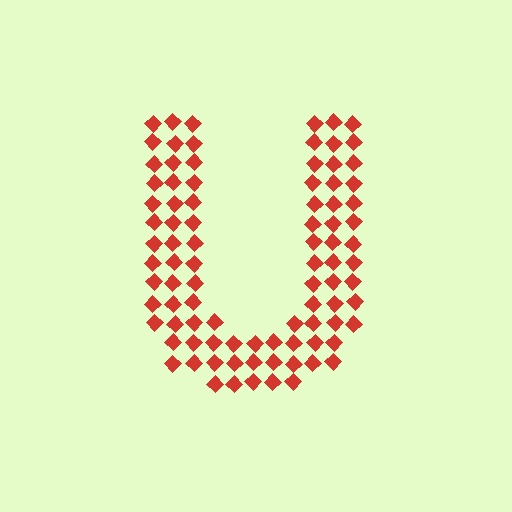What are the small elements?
The small elements are diamonds.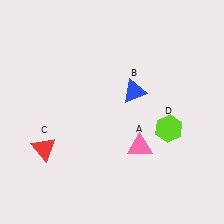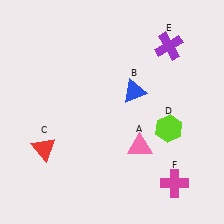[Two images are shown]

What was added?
A purple cross (E), a magenta cross (F) were added in Image 2.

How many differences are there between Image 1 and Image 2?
There are 2 differences between the two images.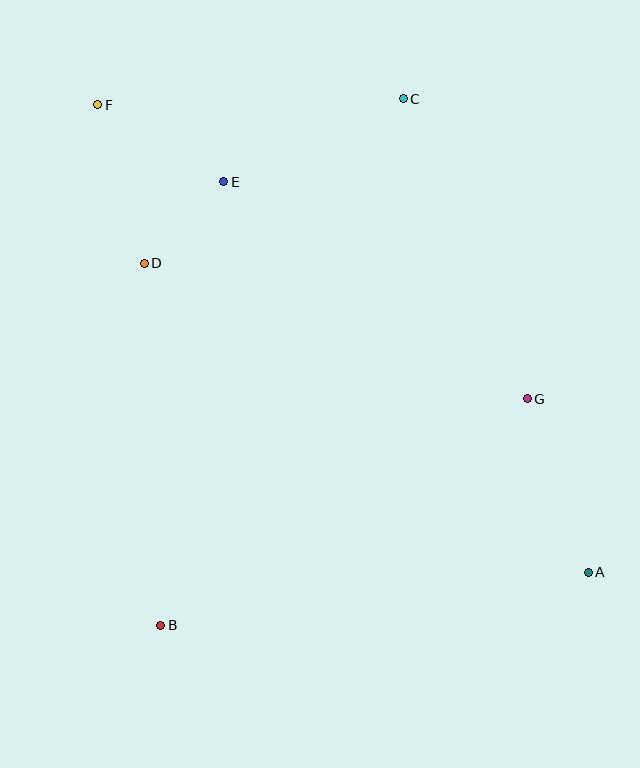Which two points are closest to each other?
Points D and E are closest to each other.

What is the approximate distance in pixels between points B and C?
The distance between B and C is approximately 580 pixels.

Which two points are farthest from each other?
Points A and F are farthest from each other.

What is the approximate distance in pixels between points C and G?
The distance between C and G is approximately 325 pixels.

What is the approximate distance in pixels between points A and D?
The distance between A and D is approximately 541 pixels.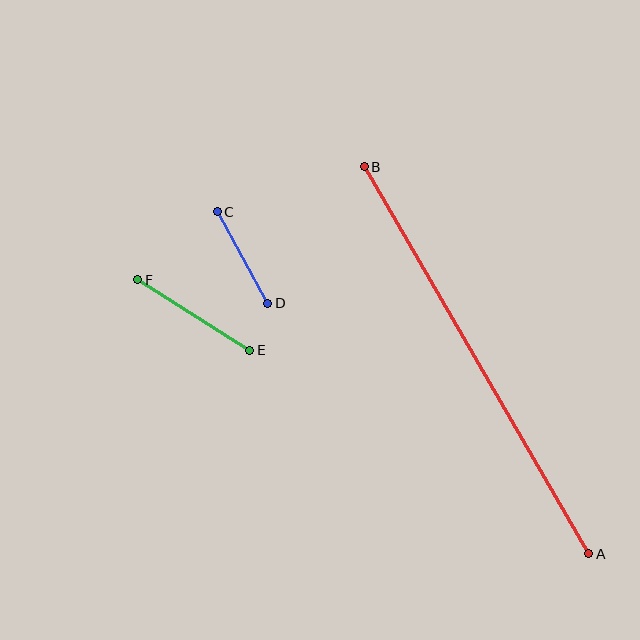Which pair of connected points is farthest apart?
Points A and B are farthest apart.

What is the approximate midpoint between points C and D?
The midpoint is at approximately (243, 257) pixels.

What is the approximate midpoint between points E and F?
The midpoint is at approximately (194, 315) pixels.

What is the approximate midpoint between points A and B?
The midpoint is at approximately (476, 360) pixels.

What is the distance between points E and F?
The distance is approximately 132 pixels.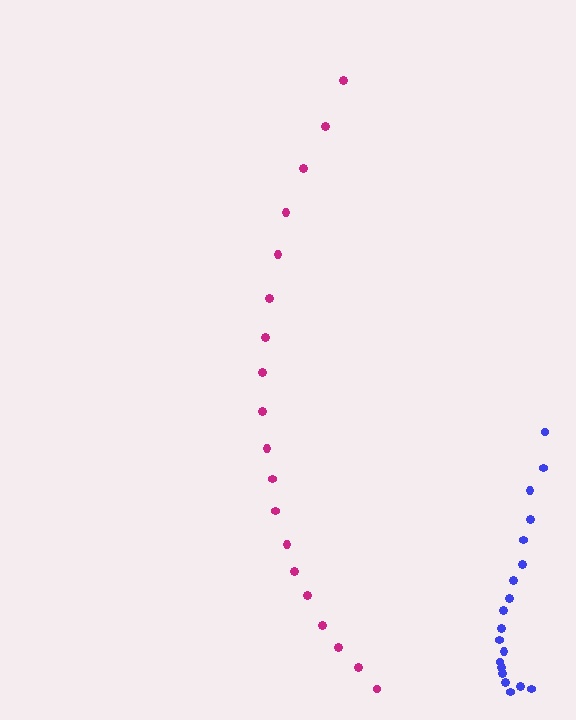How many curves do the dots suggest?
There are 2 distinct paths.